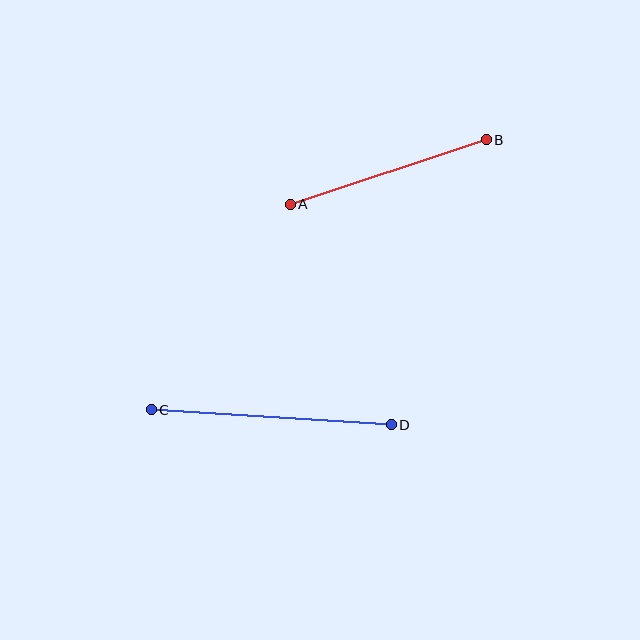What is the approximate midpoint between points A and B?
The midpoint is at approximately (388, 172) pixels.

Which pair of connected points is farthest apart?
Points C and D are farthest apart.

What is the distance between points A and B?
The distance is approximately 206 pixels.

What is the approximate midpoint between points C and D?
The midpoint is at approximately (271, 417) pixels.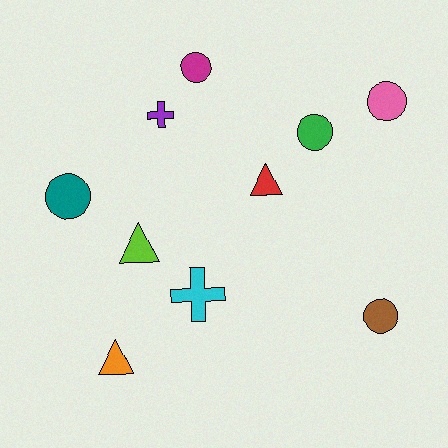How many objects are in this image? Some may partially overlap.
There are 10 objects.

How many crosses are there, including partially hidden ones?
There are 2 crosses.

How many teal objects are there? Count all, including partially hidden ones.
There is 1 teal object.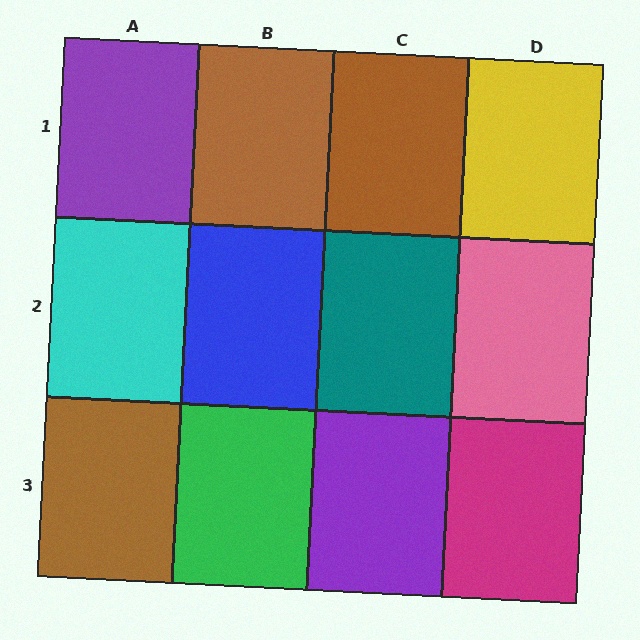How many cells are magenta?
1 cell is magenta.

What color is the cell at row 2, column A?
Cyan.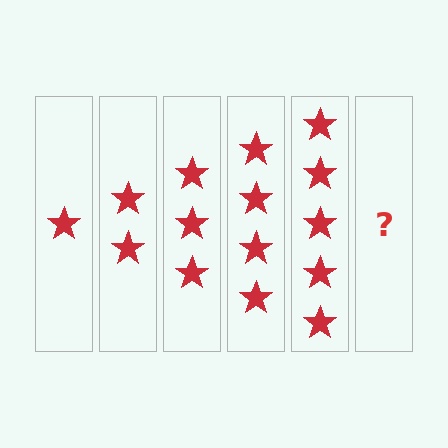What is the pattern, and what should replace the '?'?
The pattern is that each step adds one more star. The '?' should be 6 stars.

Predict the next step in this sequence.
The next step is 6 stars.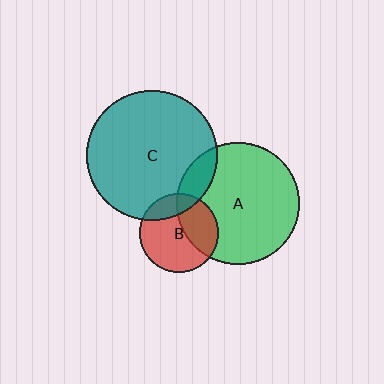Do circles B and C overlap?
Yes.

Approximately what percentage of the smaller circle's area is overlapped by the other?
Approximately 20%.